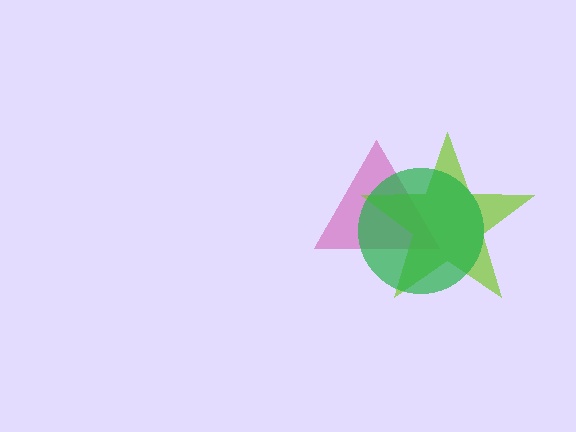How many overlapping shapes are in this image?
There are 3 overlapping shapes in the image.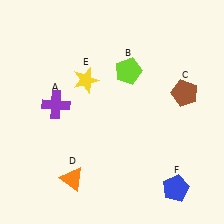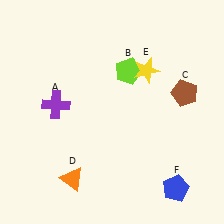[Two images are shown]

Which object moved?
The yellow star (E) moved right.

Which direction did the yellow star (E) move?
The yellow star (E) moved right.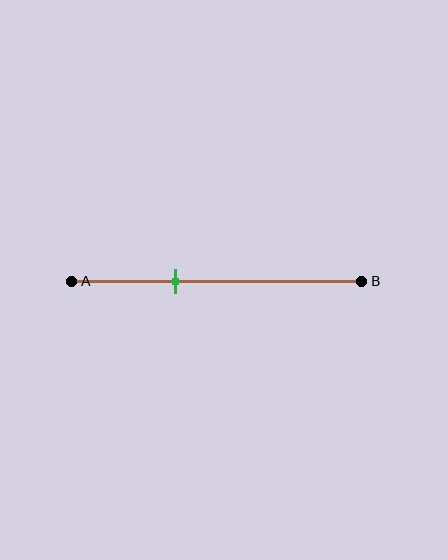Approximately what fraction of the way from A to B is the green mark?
The green mark is approximately 35% of the way from A to B.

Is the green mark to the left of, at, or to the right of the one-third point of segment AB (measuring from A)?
The green mark is approximately at the one-third point of segment AB.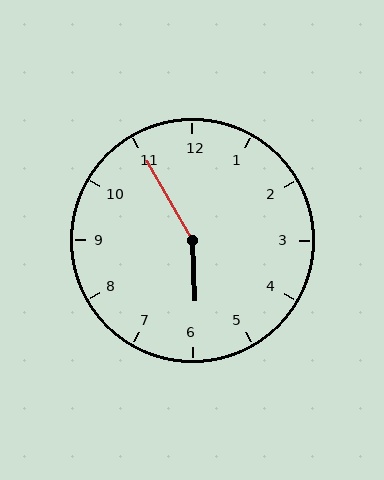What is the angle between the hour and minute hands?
Approximately 152 degrees.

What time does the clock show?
5:55.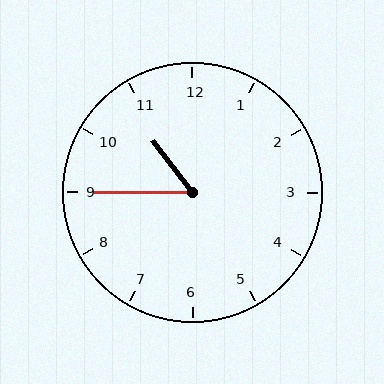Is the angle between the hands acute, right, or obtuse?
It is acute.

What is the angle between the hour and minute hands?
Approximately 52 degrees.